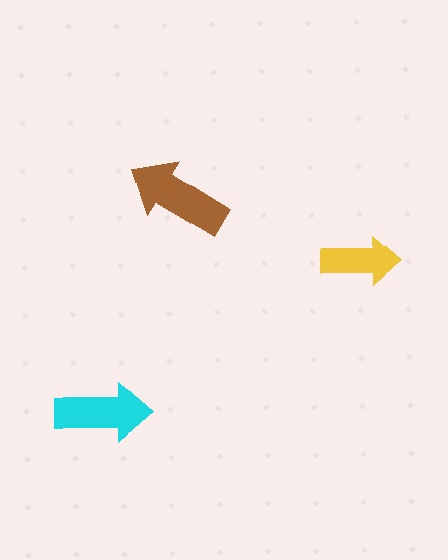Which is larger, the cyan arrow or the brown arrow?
The brown one.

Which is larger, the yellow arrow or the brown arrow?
The brown one.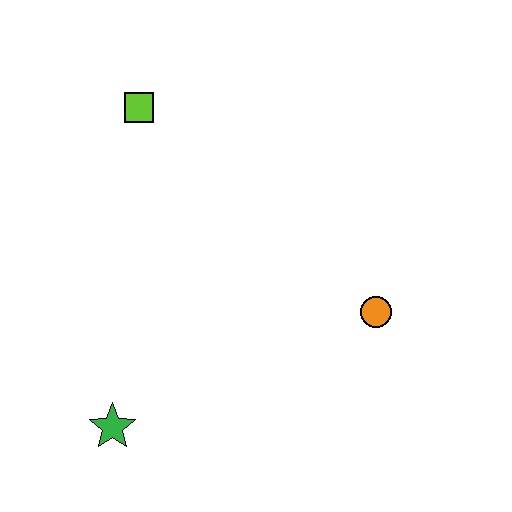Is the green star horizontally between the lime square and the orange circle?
No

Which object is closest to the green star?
The orange circle is closest to the green star.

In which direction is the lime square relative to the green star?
The lime square is above the green star.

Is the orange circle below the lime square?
Yes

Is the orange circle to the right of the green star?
Yes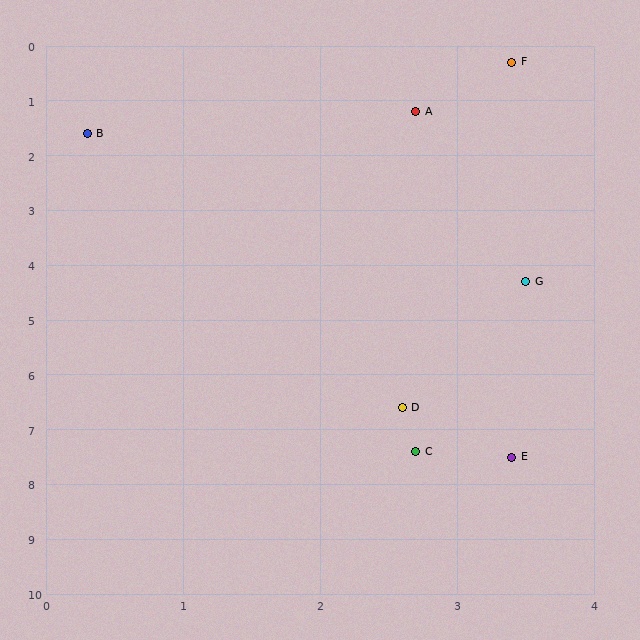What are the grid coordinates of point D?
Point D is at approximately (2.6, 6.6).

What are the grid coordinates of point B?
Point B is at approximately (0.3, 1.6).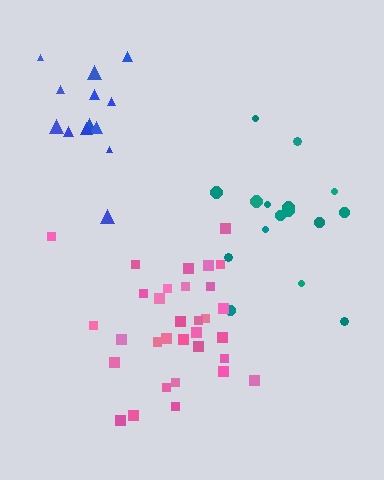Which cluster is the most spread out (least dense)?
Teal.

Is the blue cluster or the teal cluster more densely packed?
Blue.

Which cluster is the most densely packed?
Pink.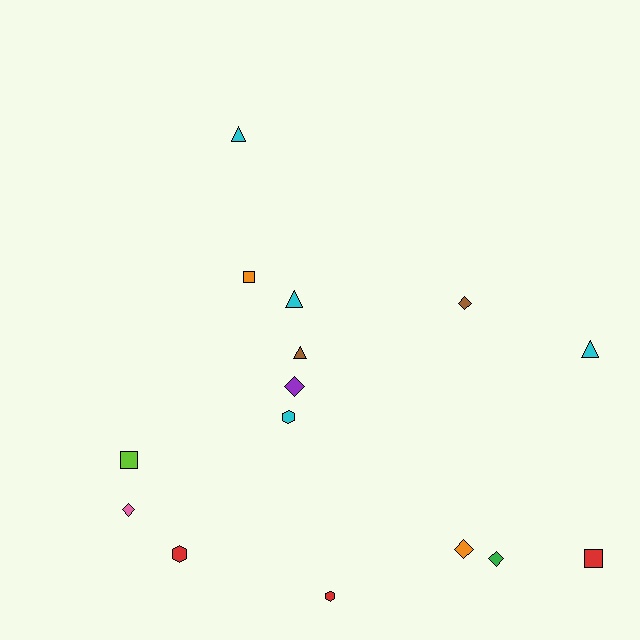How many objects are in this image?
There are 15 objects.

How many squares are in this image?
There are 3 squares.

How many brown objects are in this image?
There are 2 brown objects.